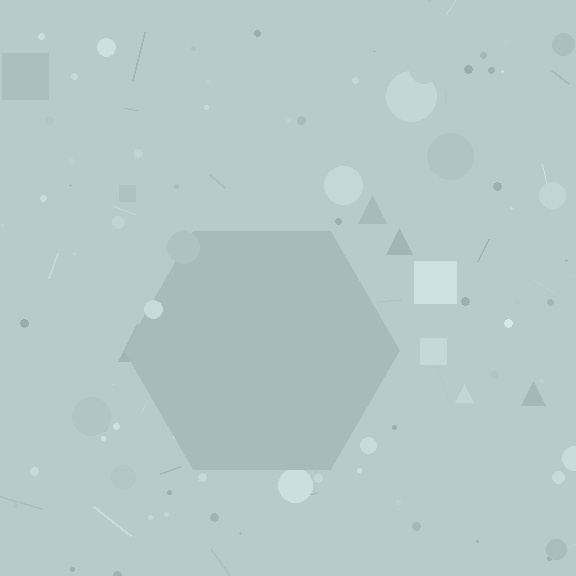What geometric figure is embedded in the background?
A hexagon is embedded in the background.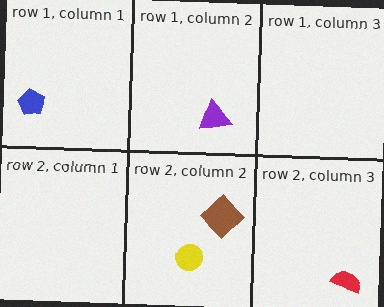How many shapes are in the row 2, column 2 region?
2.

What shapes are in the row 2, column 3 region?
The red semicircle.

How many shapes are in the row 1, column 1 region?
1.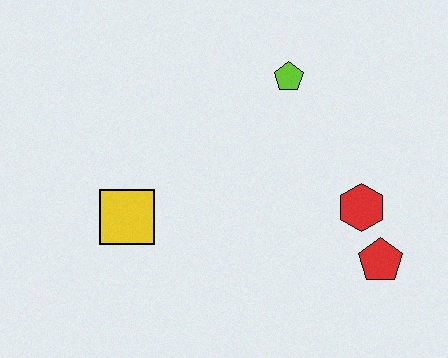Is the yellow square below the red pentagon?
No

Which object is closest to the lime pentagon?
The red hexagon is closest to the lime pentagon.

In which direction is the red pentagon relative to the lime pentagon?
The red pentagon is below the lime pentagon.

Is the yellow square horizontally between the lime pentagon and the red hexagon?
No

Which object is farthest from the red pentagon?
The yellow square is farthest from the red pentagon.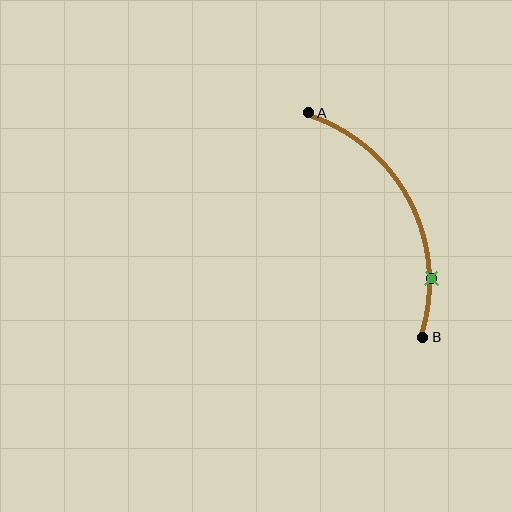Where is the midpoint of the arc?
The arc midpoint is the point on the curve farthest from the straight line joining A and B. It sits to the right of that line.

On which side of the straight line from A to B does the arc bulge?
The arc bulges to the right of the straight line connecting A and B.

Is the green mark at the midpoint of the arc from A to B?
No. The green mark lies on the arc but is closer to endpoint B. The arc midpoint would be at the point on the curve equidistant along the arc from both A and B.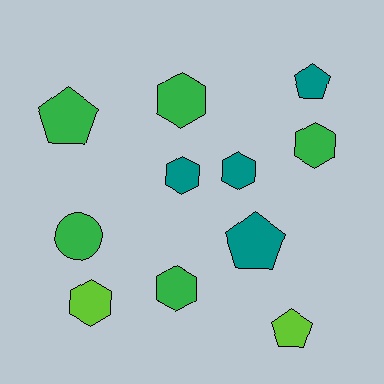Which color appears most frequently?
Green, with 5 objects.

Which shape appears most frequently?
Hexagon, with 6 objects.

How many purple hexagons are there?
There are no purple hexagons.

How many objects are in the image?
There are 11 objects.